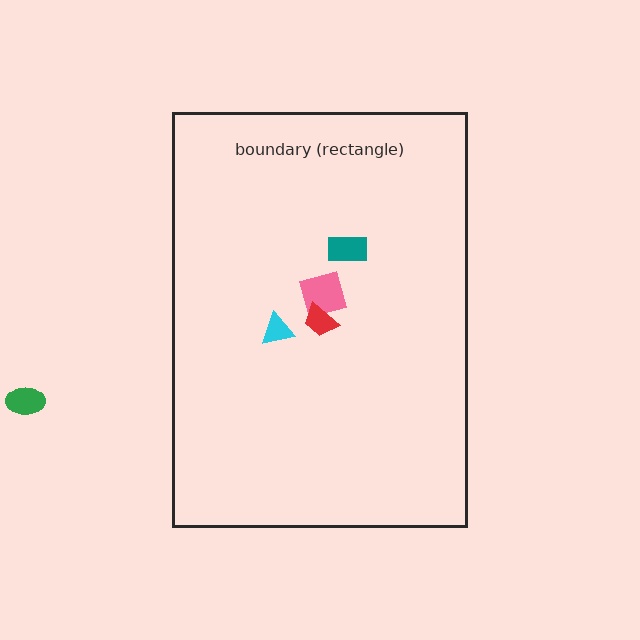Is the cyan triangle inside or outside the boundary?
Inside.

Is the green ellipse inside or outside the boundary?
Outside.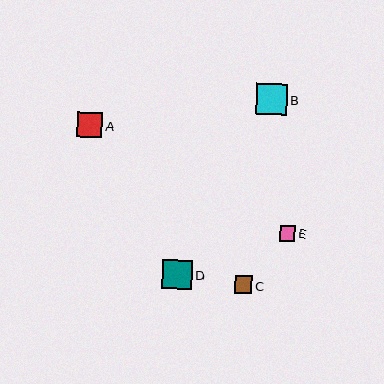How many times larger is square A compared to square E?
Square A is approximately 1.6 times the size of square E.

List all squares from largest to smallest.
From largest to smallest: B, D, A, C, E.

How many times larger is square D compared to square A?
Square D is approximately 1.2 times the size of square A.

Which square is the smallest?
Square E is the smallest with a size of approximately 16 pixels.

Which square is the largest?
Square B is the largest with a size of approximately 31 pixels.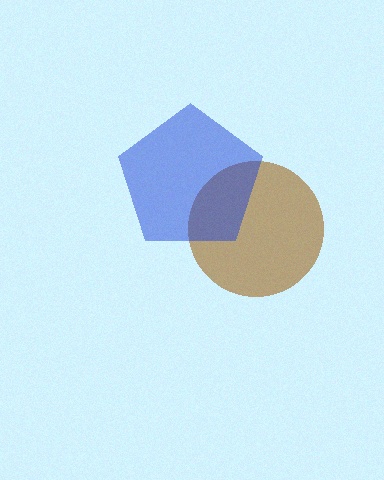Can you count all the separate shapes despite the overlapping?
Yes, there are 2 separate shapes.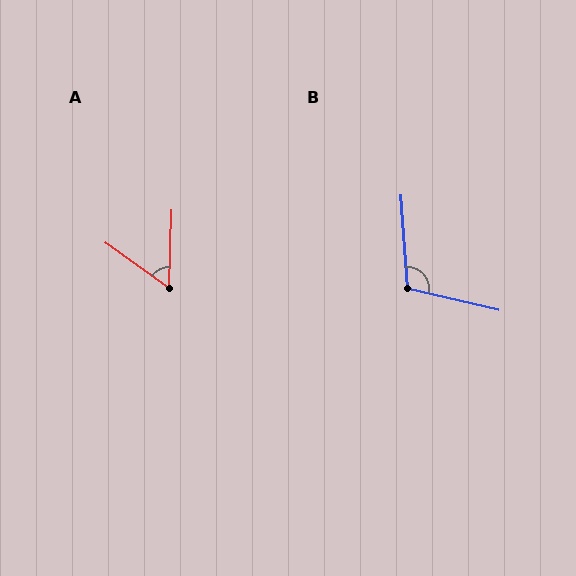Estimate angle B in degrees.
Approximately 107 degrees.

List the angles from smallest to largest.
A (56°), B (107°).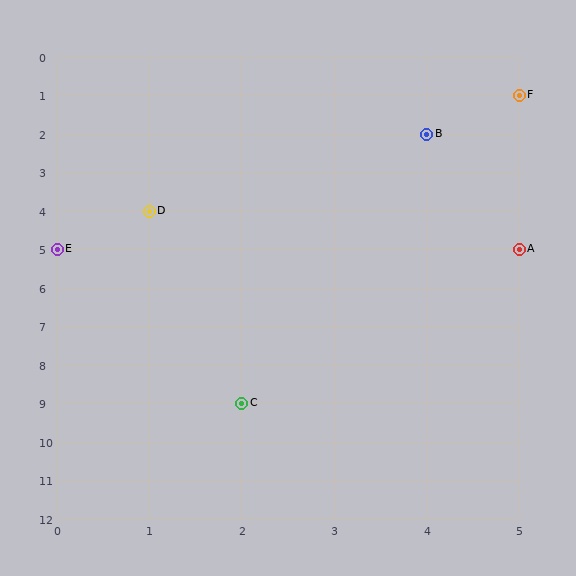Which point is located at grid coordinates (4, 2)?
Point B is at (4, 2).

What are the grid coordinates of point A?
Point A is at grid coordinates (5, 5).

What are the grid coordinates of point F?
Point F is at grid coordinates (5, 1).